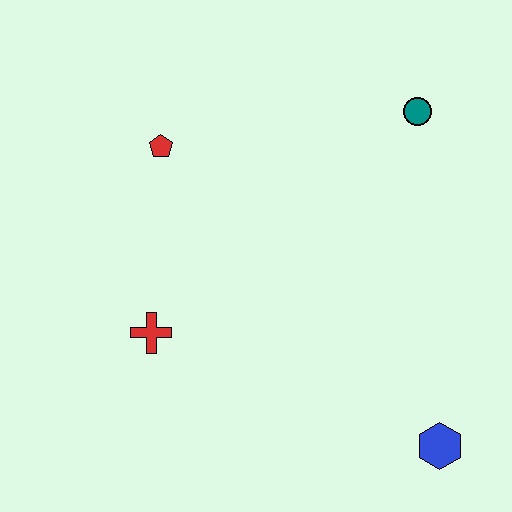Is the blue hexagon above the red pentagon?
No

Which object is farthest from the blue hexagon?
The red pentagon is farthest from the blue hexagon.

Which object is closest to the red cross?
The red pentagon is closest to the red cross.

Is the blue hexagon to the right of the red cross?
Yes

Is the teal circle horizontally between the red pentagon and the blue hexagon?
Yes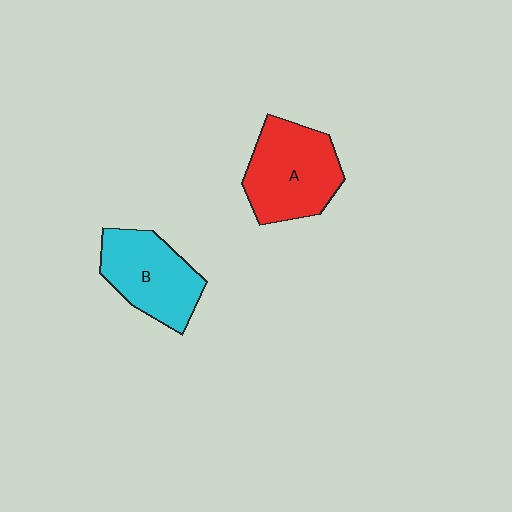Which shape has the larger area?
Shape A (red).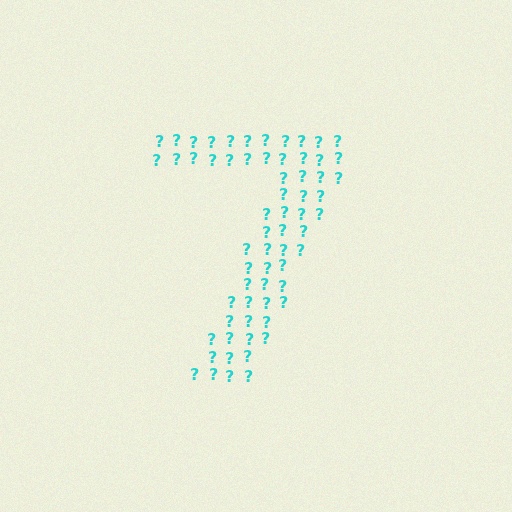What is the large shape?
The large shape is the digit 7.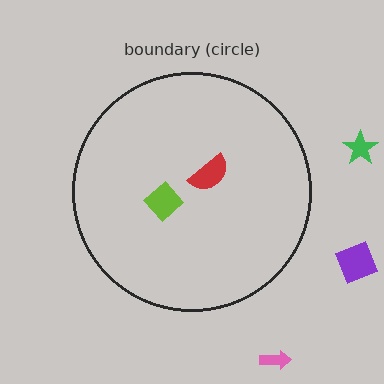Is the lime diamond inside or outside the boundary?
Inside.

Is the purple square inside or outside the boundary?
Outside.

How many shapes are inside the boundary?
2 inside, 3 outside.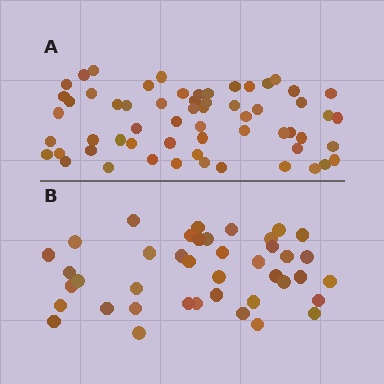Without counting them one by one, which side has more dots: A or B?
Region A (the top region) has more dots.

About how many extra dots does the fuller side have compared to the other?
Region A has approximately 20 more dots than region B.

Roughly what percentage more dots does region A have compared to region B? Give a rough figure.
About 45% more.